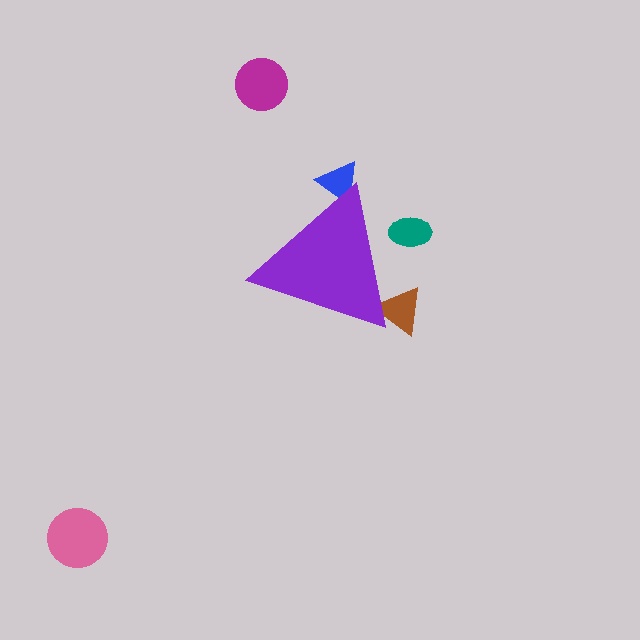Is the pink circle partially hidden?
No, the pink circle is fully visible.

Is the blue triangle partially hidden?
Yes, the blue triangle is partially hidden behind the purple triangle.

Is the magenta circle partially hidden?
No, the magenta circle is fully visible.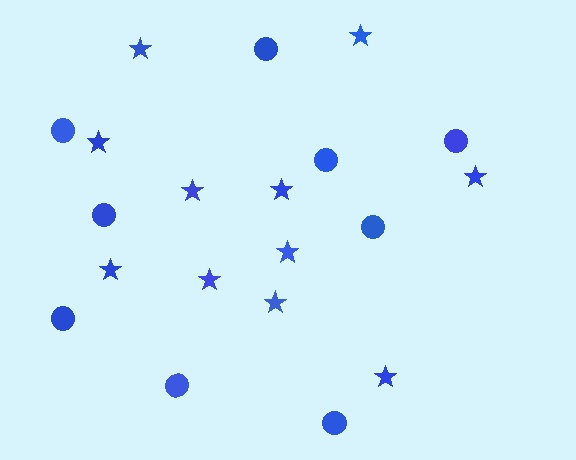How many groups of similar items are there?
There are 2 groups: one group of stars (11) and one group of circles (9).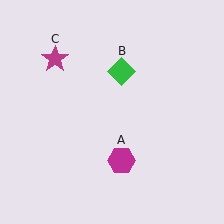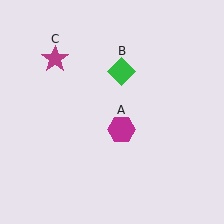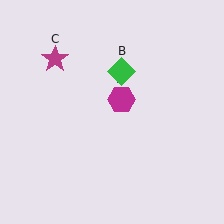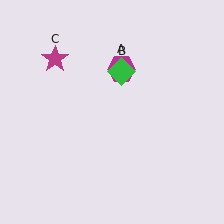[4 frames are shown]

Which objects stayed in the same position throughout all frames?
Green diamond (object B) and magenta star (object C) remained stationary.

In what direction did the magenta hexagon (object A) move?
The magenta hexagon (object A) moved up.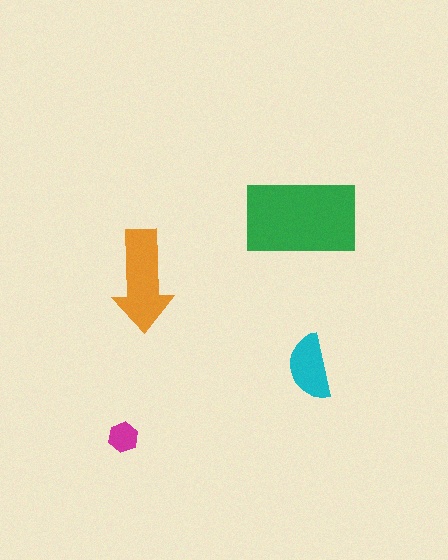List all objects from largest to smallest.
The green rectangle, the orange arrow, the cyan semicircle, the magenta hexagon.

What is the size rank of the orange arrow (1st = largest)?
2nd.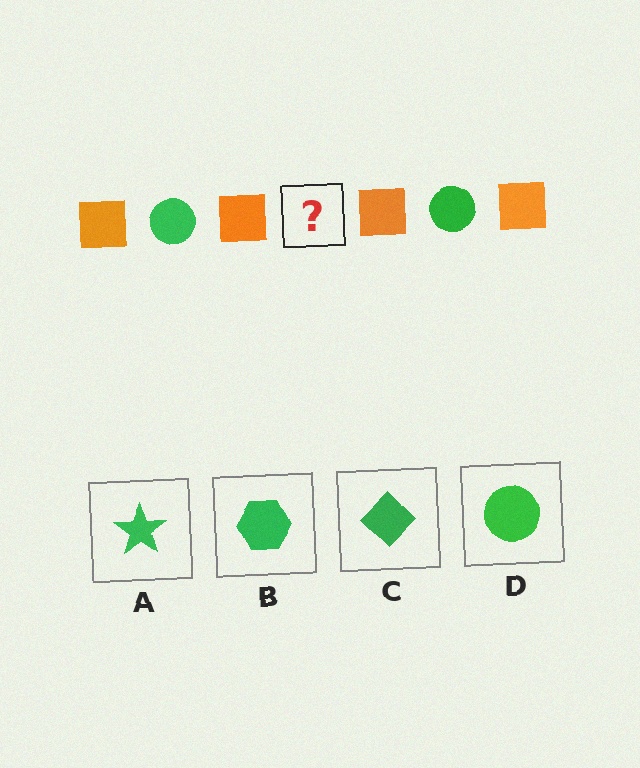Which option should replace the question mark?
Option D.